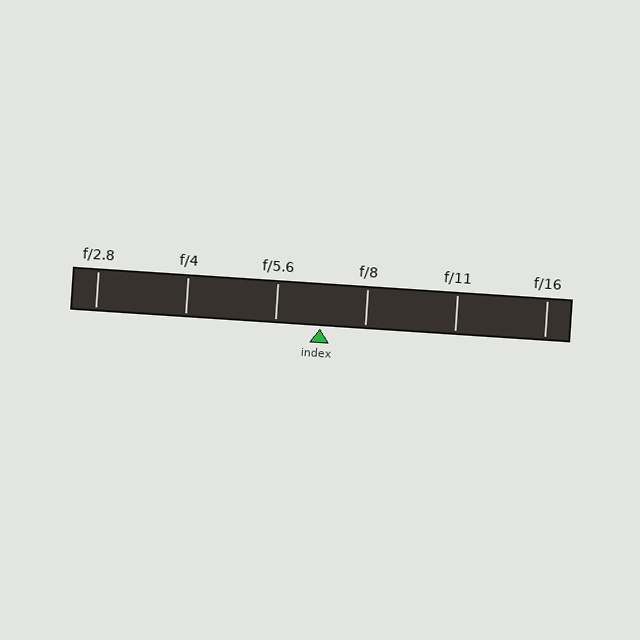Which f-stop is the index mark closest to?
The index mark is closest to f/8.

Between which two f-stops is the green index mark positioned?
The index mark is between f/5.6 and f/8.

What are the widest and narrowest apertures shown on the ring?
The widest aperture shown is f/2.8 and the narrowest is f/16.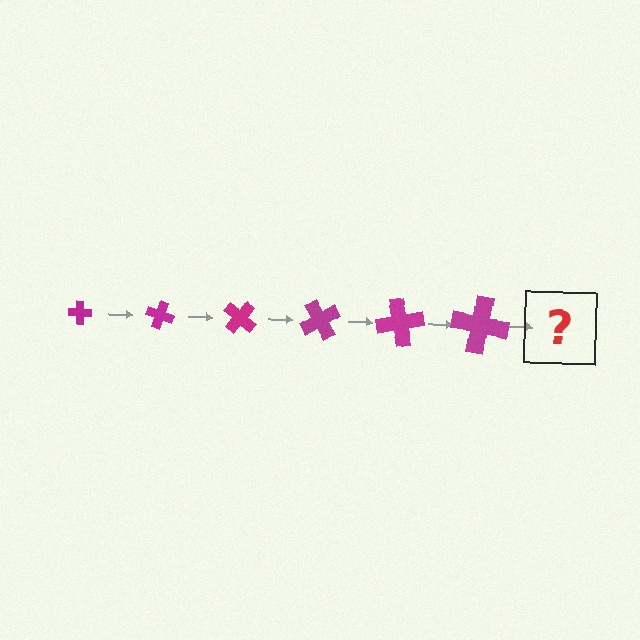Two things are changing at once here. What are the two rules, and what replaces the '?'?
The two rules are that the cross grows larger each step and it rotates 20 degrees each step. The '?' should be a cross, larger than the previous one and rotated 120 degrees from the start.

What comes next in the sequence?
The next element should be a cross, larger than the previous one and rotated 120 degrees from the start.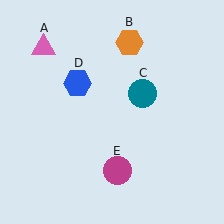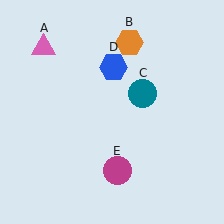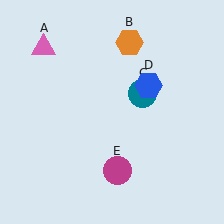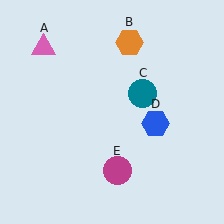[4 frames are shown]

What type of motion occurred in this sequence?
The blue hexagon (object D) rotated clockwise around the center of the scene.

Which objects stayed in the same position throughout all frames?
Pink triangle (object A) and orange hexagon (object B) and teal circle (object C) and magenta circle (object E) remained stationary.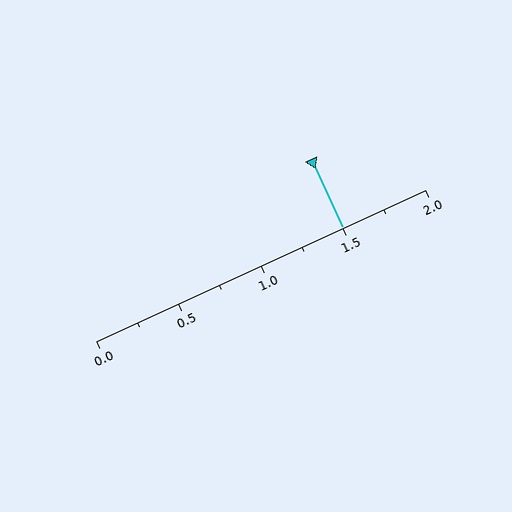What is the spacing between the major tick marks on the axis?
The major ticks are spaced 0.5 apart.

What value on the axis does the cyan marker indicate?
The marker indicates approximately 1.5.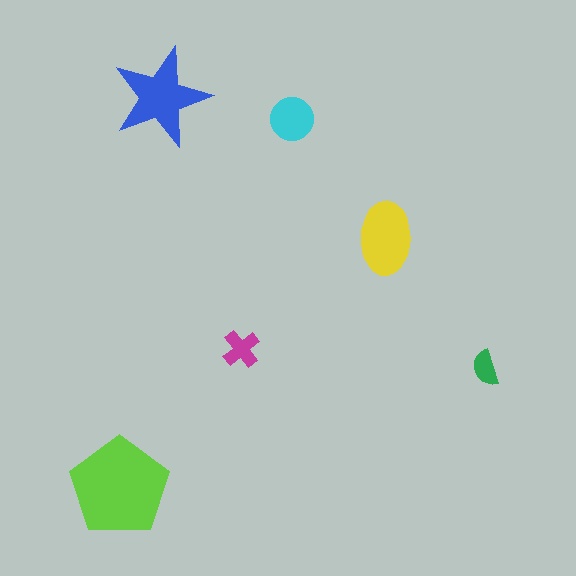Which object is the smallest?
The green semicircle.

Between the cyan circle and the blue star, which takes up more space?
The blue star.